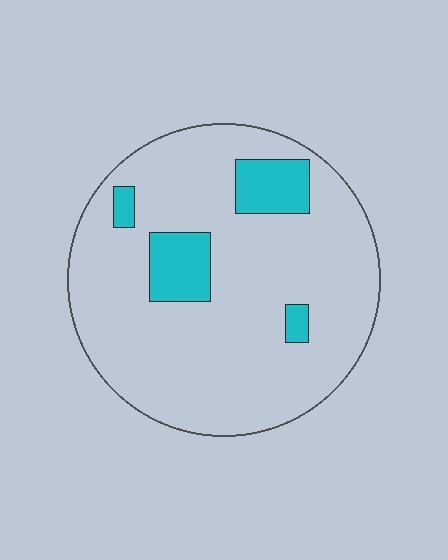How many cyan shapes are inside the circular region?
4.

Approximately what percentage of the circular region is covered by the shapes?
Approximately 15%.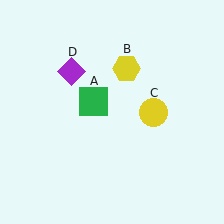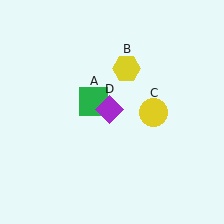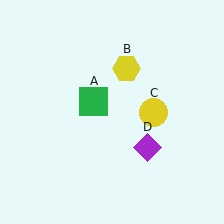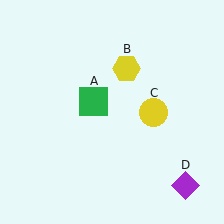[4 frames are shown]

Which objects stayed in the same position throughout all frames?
Green square (object A) and yellow hexagon (object B) and yellow circle (object C) remained stationary.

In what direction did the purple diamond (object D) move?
The purple diamond (object D) moved down and to the right.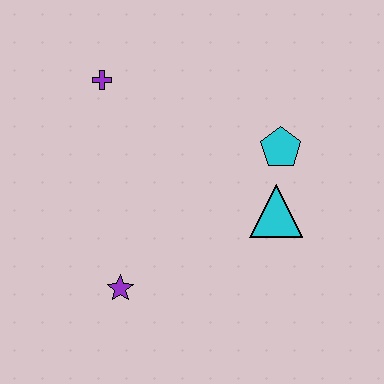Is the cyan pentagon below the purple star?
No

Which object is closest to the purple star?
The cyan triangle is closest to the purple star.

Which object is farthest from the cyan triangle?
The purple cross is farthest from the cyan triangle.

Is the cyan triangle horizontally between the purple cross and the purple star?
No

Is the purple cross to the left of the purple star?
Yes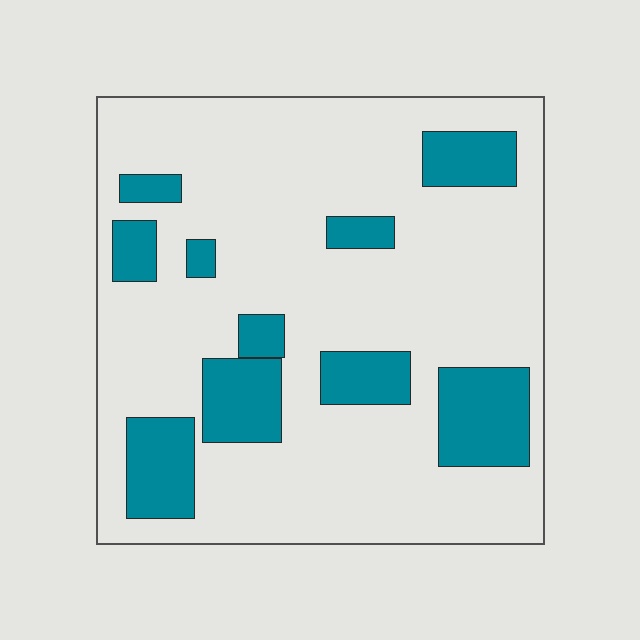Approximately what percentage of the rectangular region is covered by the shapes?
Approximately 20%.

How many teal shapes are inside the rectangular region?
10.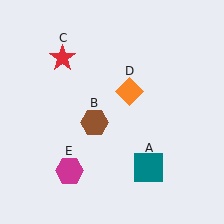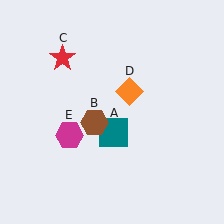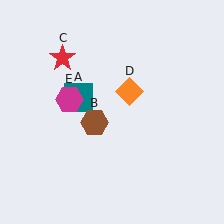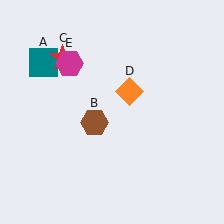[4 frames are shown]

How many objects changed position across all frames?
2 objects changed position: teal square (object A), magenta hexagon (object E).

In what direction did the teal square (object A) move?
The teal square (object A) moved up and to the left.